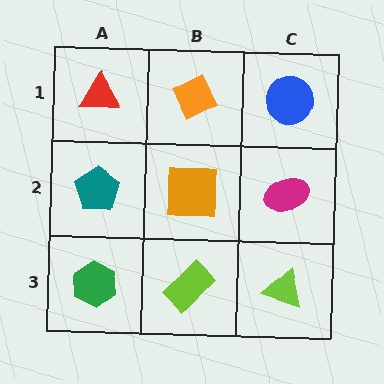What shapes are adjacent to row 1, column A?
A teal pentagon (row 2, column A), an orange diamond (row 1, column B).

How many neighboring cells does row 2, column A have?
3.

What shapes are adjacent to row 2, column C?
A blue circle (row 1, column C), a lime triangle (row 3, column C), an orange square (row 2, column B).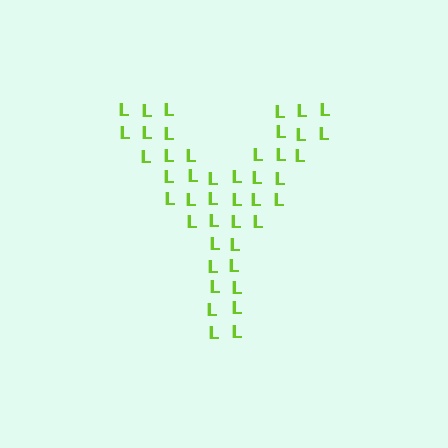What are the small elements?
The small elements are letter L's.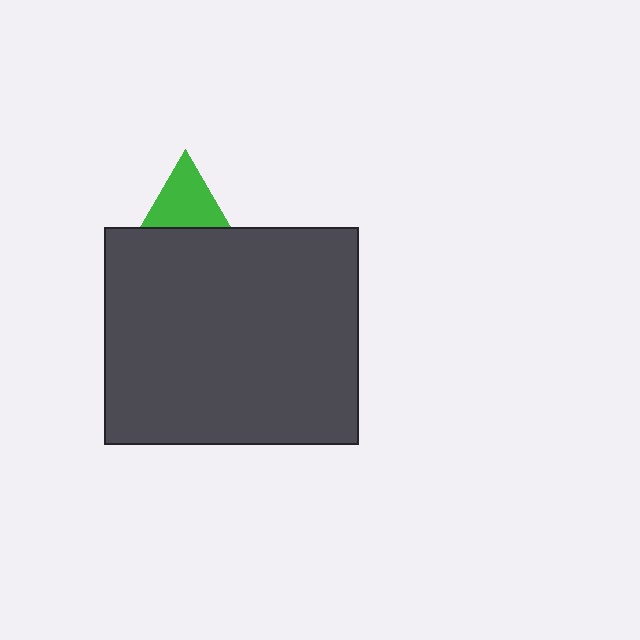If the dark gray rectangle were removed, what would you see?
You would see the complete green triangle.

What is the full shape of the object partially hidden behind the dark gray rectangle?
The partially hidden object is a green triangle.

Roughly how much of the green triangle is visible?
About half of it is visible (roughly 53%).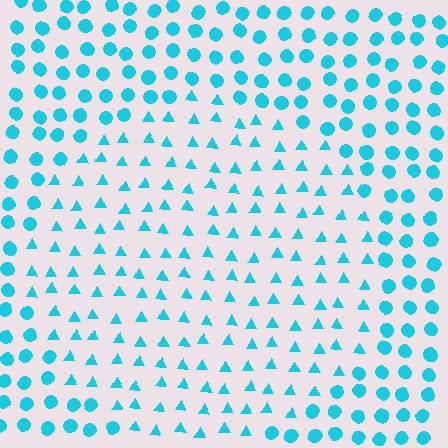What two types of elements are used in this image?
The image uses triangles inside the circle region and circles outside it.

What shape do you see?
I see a circle.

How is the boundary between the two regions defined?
The boundary is defined by a change in element shape: triangles inside vs. circles outside. All elements share the same color and spacing.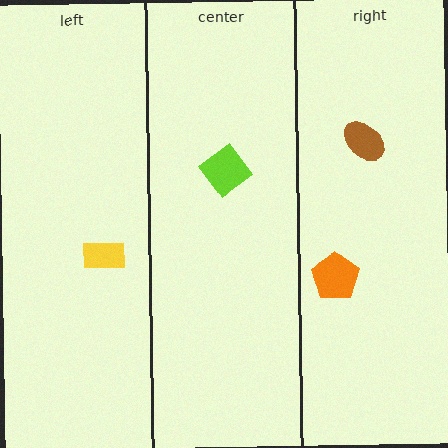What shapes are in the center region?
The lime diamond.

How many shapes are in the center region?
1.